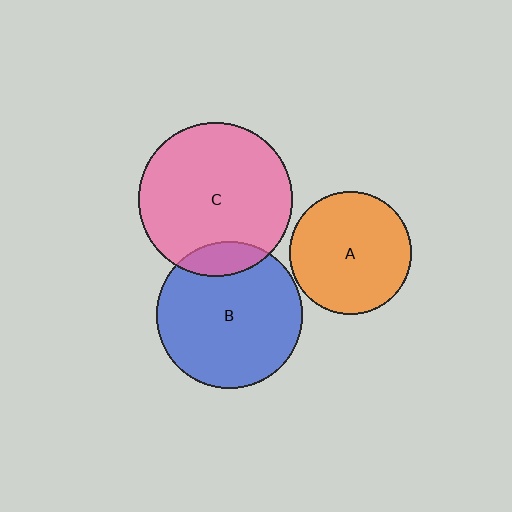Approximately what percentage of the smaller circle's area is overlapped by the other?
Approximately 15%.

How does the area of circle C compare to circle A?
Approximately 1.6 times.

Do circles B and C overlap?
Yes.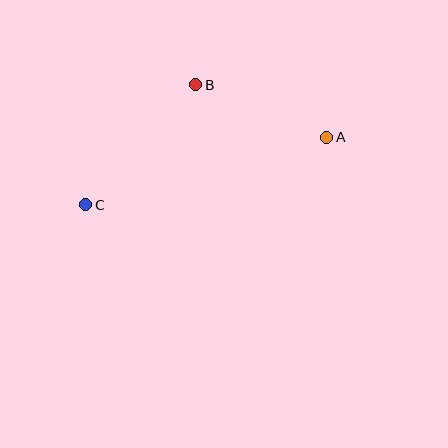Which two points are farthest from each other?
Points A and C are farthest from each other.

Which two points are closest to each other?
Points A and B are closest to each other.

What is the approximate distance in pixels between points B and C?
The distance between B and C is approximately 163 pixels.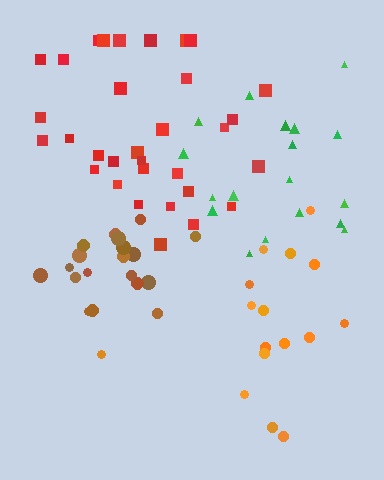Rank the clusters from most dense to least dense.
brown, red, green, orange.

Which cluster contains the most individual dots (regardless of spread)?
Red (32).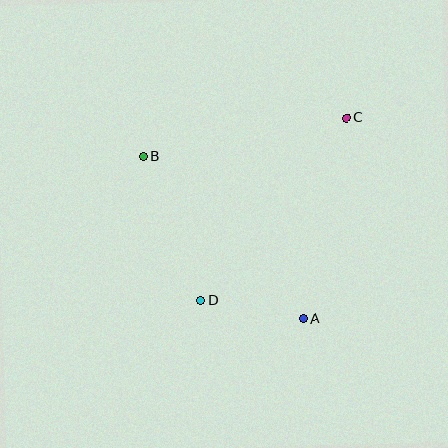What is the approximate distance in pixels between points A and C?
The distance between A and C is approximately 205 pixels.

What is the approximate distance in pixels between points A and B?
The distance between A and B is approximately 227 pixels.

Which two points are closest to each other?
Points A and D are closest to each other.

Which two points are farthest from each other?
Points C and D are farthest from each other.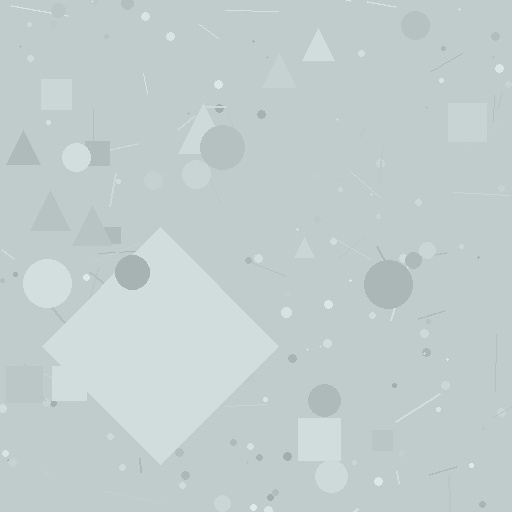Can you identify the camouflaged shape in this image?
The camouflaged shape is a diamond.